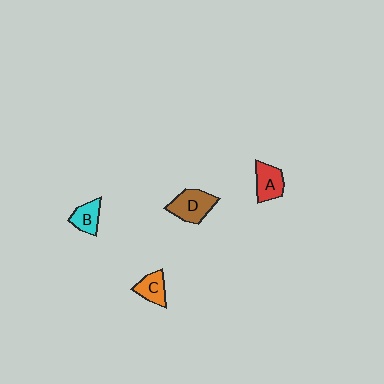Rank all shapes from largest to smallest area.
From largest to smallest: D (brown), A (red), C (orange), B (cyan).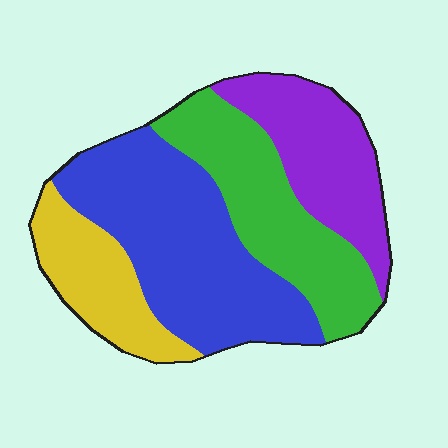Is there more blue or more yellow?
Blue.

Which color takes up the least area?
Yellow, at roughly 15%.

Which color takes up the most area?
Blue, at roughly 35%.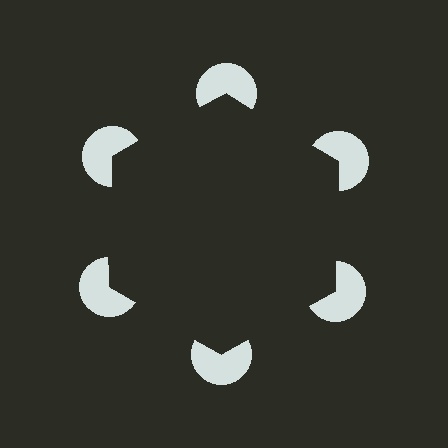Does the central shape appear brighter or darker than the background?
It typically appears slightly darker than the background, even though no actual brightness change is drawn.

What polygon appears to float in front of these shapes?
An illusory hexagon — its edges are inferred from the aligned wedge cuts in the pac-man discs, not physically drawn.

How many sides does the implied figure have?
6 sides.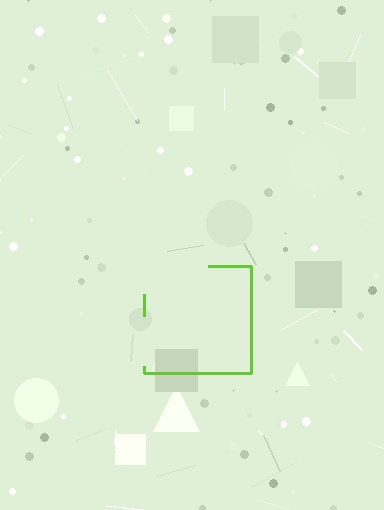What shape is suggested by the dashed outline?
The dashed outline suggests a square.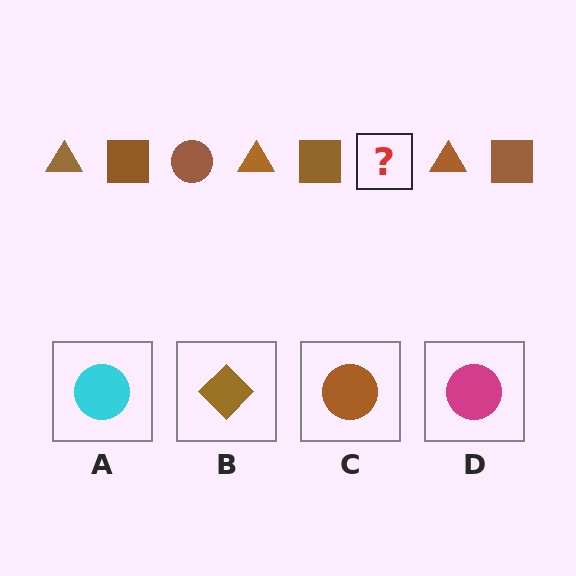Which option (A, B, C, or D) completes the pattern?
C.